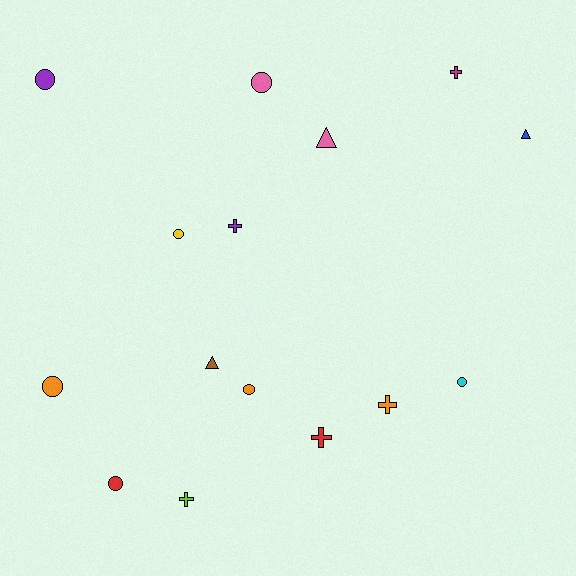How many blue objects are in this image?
There is 1 blue object.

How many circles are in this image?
There are 7 circles.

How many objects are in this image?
There are 15 objects.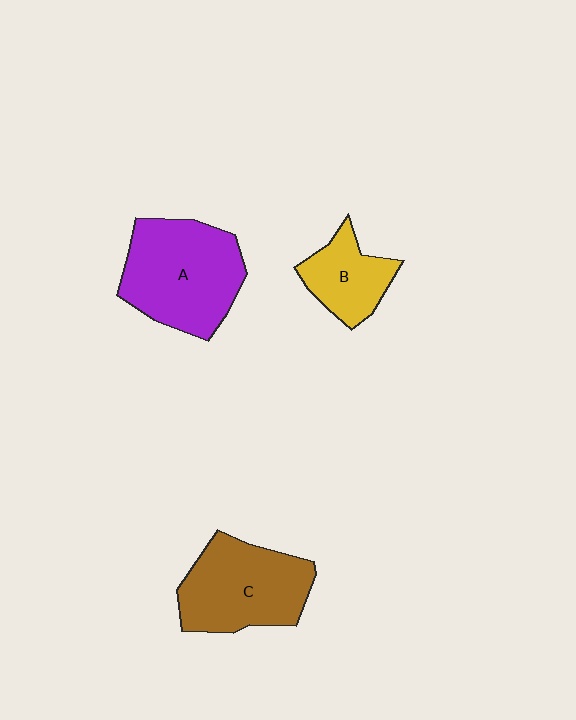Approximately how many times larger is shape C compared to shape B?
Approximately 1.7 times.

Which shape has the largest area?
Shape A (purple).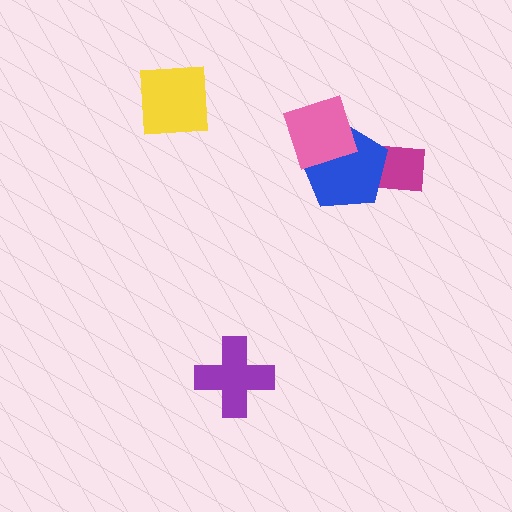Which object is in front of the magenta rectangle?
The blue pentagon is in front of the magenta rectangle.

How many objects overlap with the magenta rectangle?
1 object overlaps with the magenta rectangle.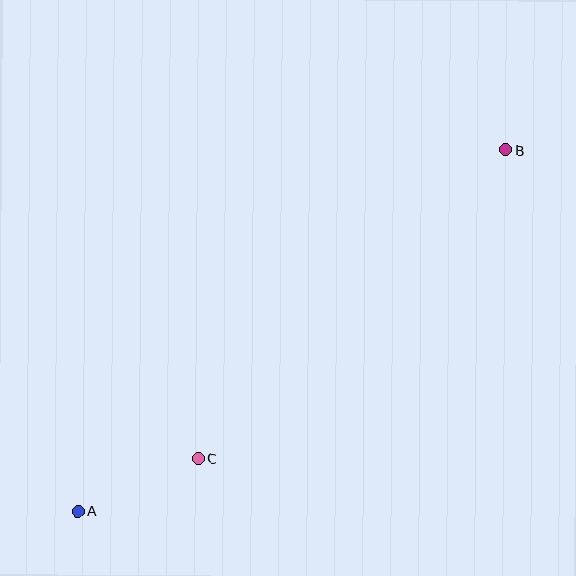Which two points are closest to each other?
Points A and C are closest to each other.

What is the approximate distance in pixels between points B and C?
The distance between B and C is approximately 435 pixels.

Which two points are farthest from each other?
Points A and B are farthest from each other.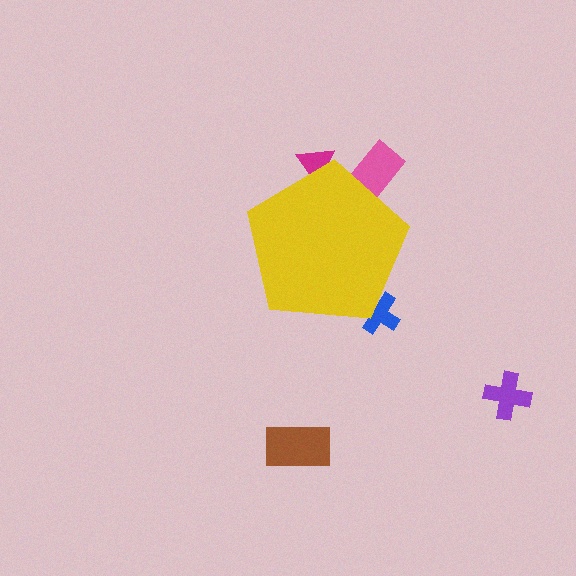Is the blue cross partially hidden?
Yes, the blue cross is partially hidden behind the yellow pentagon.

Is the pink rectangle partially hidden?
Yes, the pink rectangle is partially hidden behind the yellow pentagon.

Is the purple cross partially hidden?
No, the purple cross is fully visible.